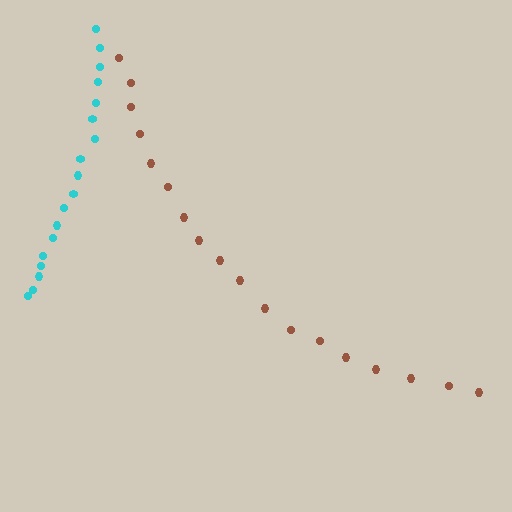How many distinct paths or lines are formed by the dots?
There are 2 distinct paths.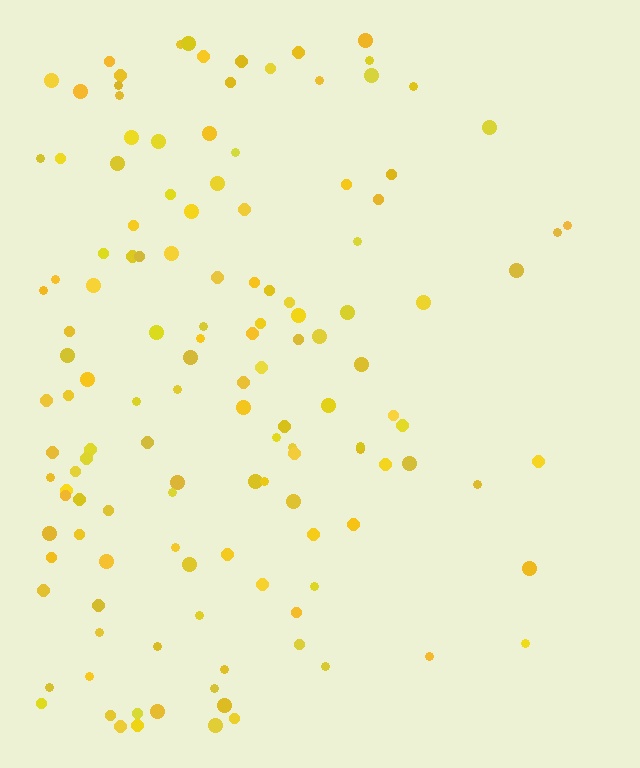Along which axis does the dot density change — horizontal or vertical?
Horizontal.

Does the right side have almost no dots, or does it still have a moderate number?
Still a moderate number, just noticeably fewer than the left.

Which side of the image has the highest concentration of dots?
The left.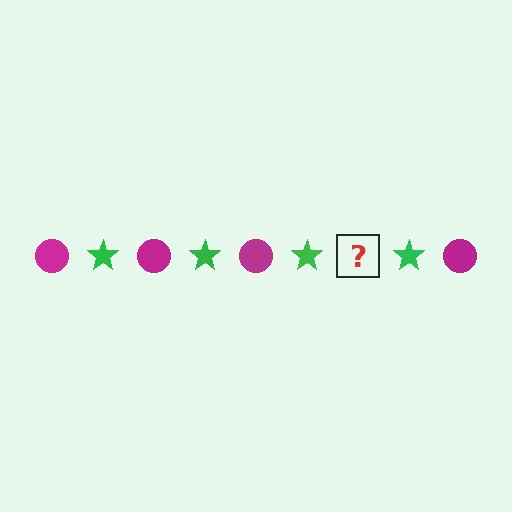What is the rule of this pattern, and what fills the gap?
The rule is that the pattern alternates between magenta circle and green star. The gap should be filled with a magenta circle.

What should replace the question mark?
The question mark should be replaced with a magenta circle.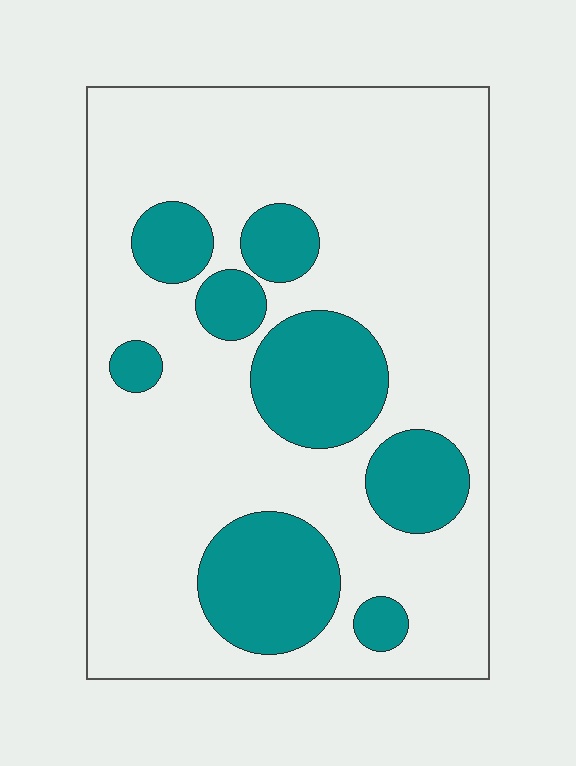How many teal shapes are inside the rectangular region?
8.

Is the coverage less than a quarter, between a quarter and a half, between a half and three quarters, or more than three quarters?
Less than a quarter.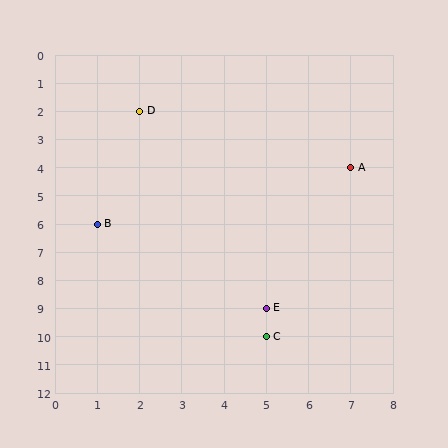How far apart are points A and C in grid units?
Points A and C are 2 columns and 6 rows apart (about 6.3 grid units diagonally).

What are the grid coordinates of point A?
Point A is at grid coordinates (7, 4).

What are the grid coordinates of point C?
Point C is at grid coordinates (5, 10).